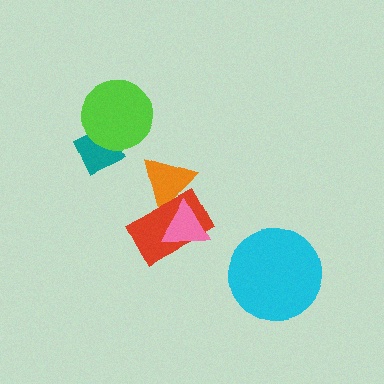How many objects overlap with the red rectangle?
2 objects overlap with the red rectangle.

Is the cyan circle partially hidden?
No, no other shape covers it.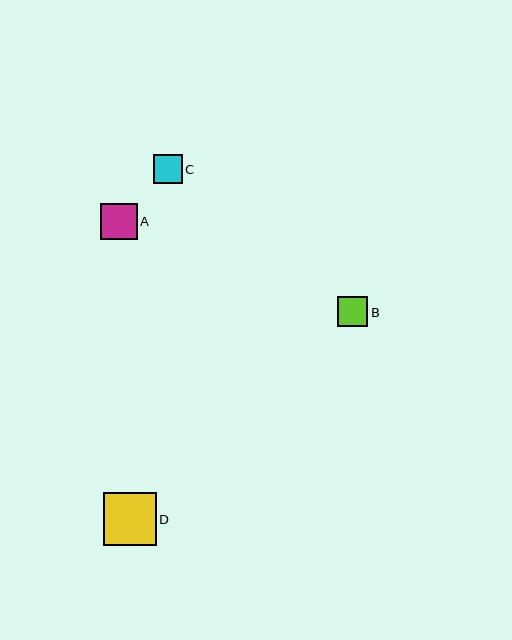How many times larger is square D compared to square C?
Square D is approximately 1.8 times the size of square C.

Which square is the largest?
Square D is the largest with a size of approximately 53 pixels.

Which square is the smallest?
Square C is the smallest with a size of approximately 29 pixels.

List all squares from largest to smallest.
From largest to smallest: D, A, B, C.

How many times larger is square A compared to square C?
Square A is approximately 1.3 times the size of square C.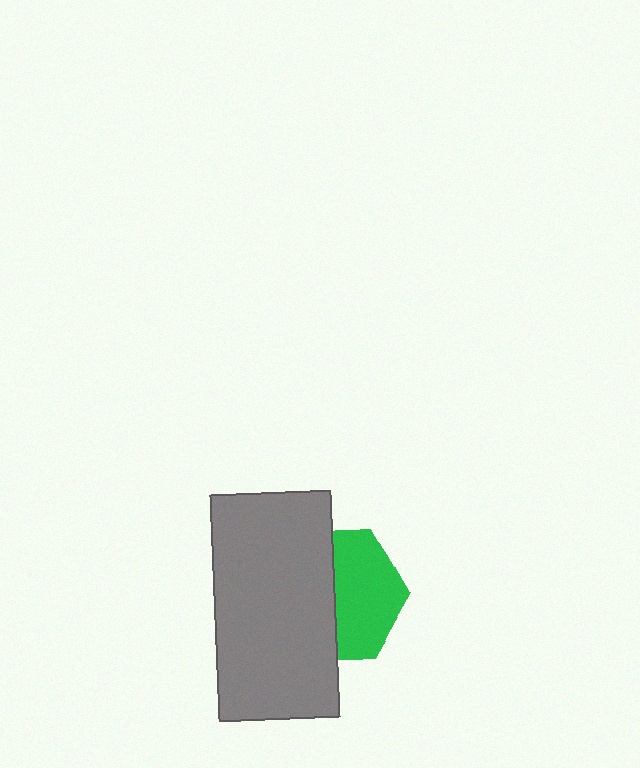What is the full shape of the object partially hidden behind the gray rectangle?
The partially hidden object is a green hexagon.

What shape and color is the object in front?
The object in front is a gray rectangle.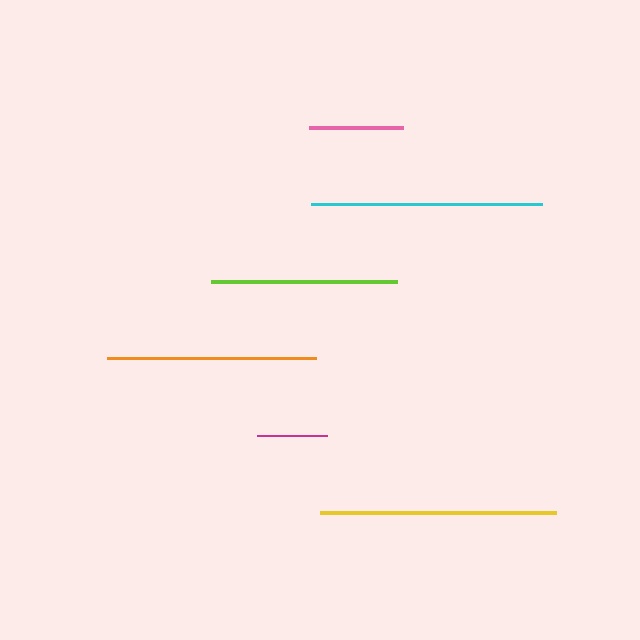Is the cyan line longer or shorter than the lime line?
The cyan line is longer than the lime line.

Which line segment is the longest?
The yellow line is the longest at approximately 236 pixels.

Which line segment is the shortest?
The magenta line is the shortest at approximately 70 pixels.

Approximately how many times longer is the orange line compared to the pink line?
The orange line is approximately 2.2 times the length of the pink line.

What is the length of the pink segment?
The pink segment is approximately 93 pixels long.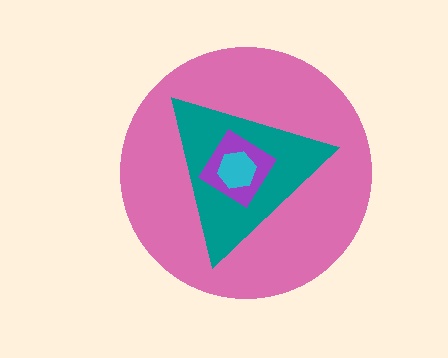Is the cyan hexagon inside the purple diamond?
Yes.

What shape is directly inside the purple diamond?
The cyan hexagon.